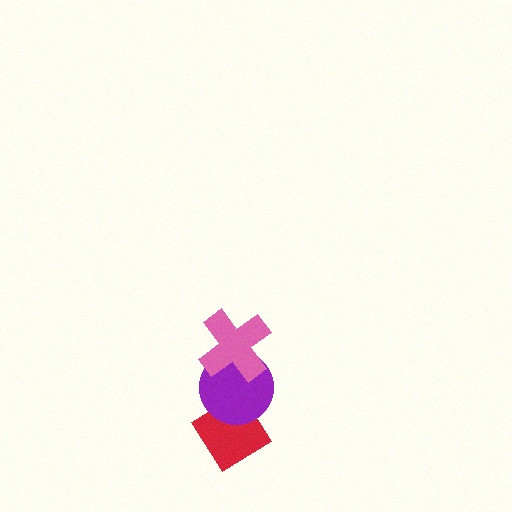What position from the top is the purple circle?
The purple circle is 2nd from the top.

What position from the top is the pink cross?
The pink cross is 1st from the top.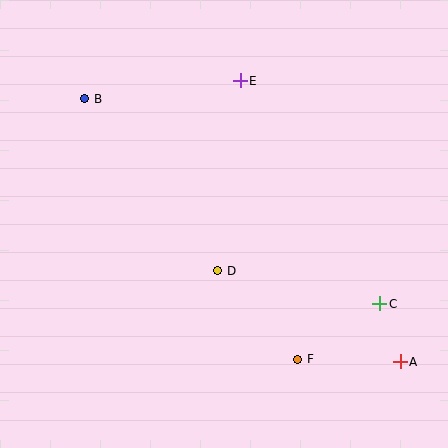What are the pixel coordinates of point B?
Point B is at (85, 99).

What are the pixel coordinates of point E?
Point E is at (240, 81).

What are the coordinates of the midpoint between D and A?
The midpoint between D and A is at (309, 316).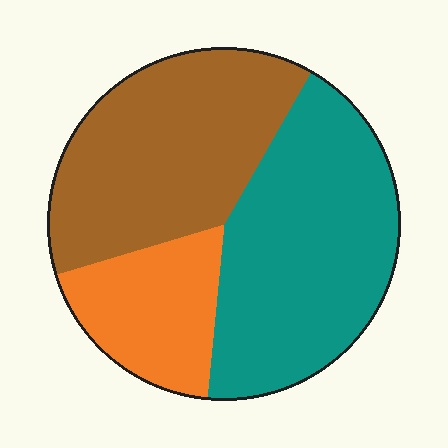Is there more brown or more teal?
Teal.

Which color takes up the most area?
Teal, at roughly 45%.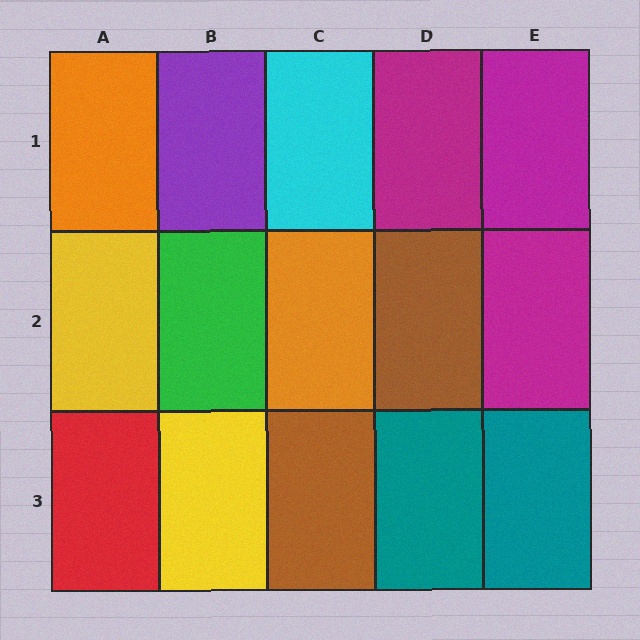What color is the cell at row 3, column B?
Yellow.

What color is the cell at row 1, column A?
Orange.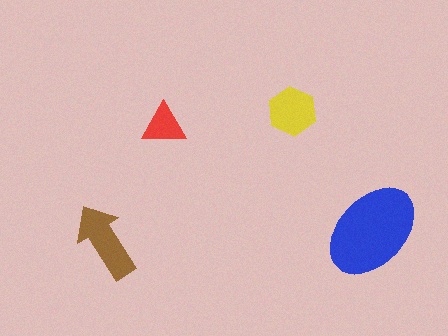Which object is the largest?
The blue ellipse.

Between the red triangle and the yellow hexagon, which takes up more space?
The yellow hexagon.